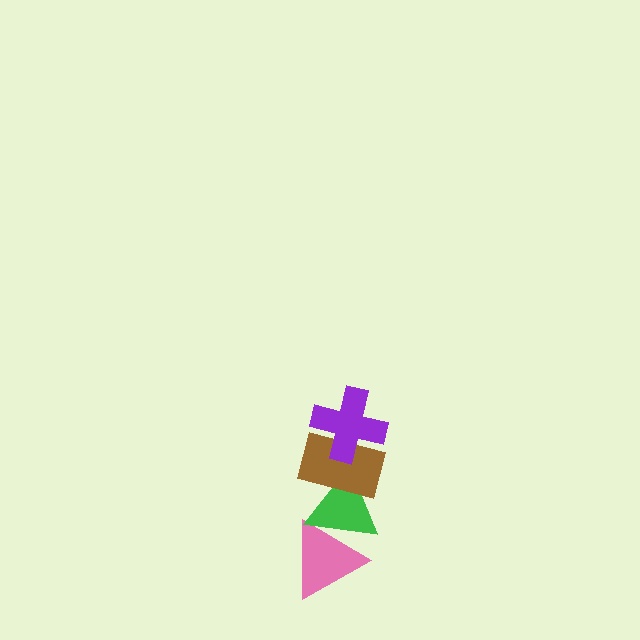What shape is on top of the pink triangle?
The green triangle is on top of the pink triangle.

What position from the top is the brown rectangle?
The brown rectangle is 2nd from the top.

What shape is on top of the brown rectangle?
The purple cross is on top of the brown rectangle.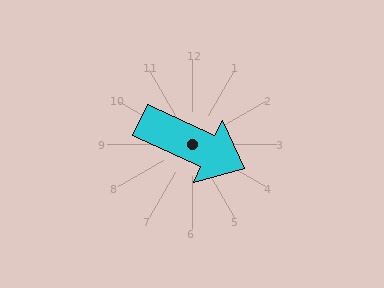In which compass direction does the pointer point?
Southeast.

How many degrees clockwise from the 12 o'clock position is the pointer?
Approximately 115 degrees.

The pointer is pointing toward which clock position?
Roughly 4 o'clock.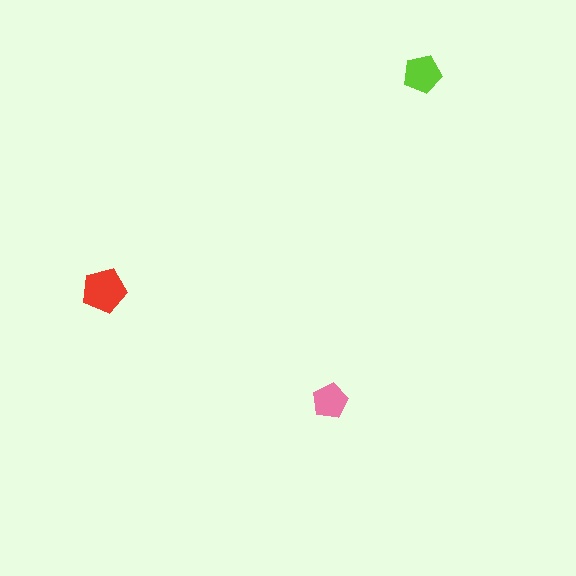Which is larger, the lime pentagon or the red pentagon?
The red one.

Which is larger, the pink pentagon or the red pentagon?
The red one.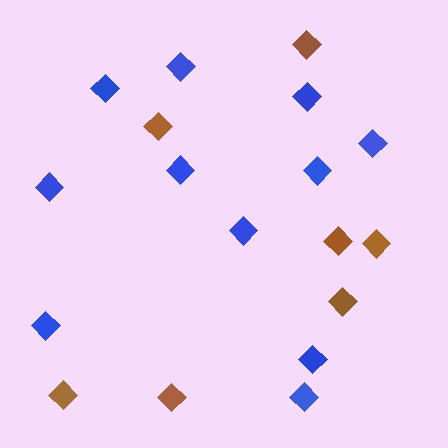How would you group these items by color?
There are 2 groups: one group of brown diamonds (7) and one group of blue diamonds (11).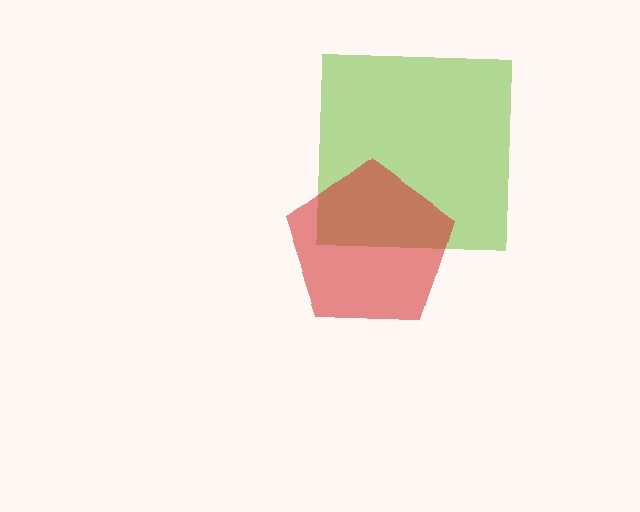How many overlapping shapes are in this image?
There are 2 overlapping shapes in the image.